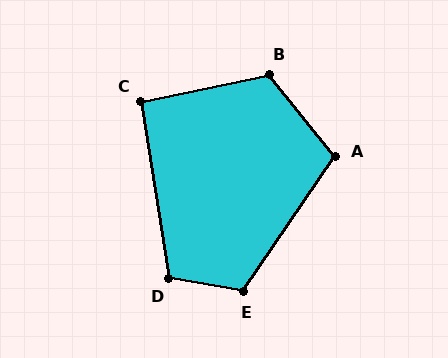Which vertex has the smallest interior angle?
C, at approximately 93 degrees.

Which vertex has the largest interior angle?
B, at approximately 117 degrees.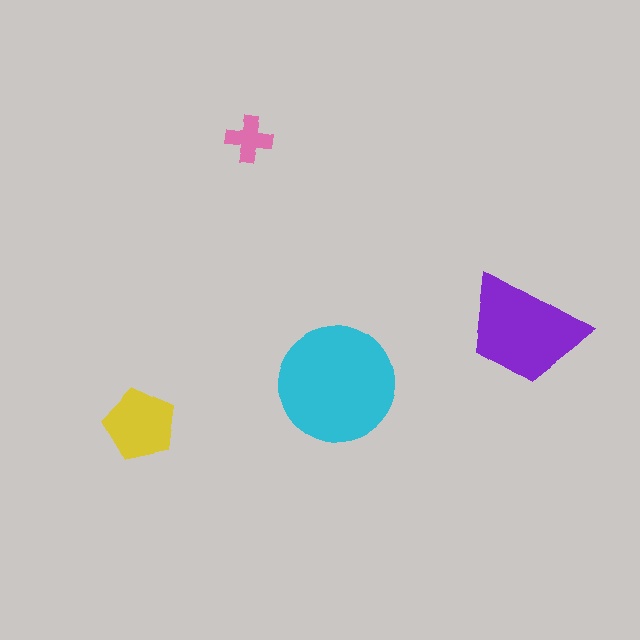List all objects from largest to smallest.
The cyan circle, the purple trapezoid, the yellow pentagon, the pink cross.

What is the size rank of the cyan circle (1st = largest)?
1st.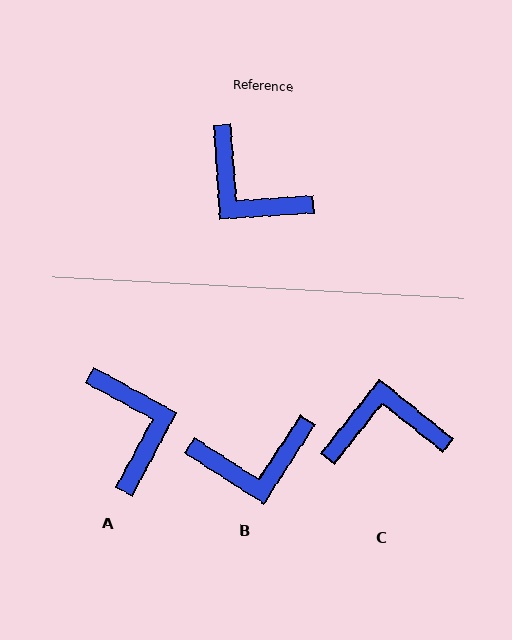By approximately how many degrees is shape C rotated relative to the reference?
Approximately 133 degrees clockwise.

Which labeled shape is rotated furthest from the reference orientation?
A, about 147 degrees away.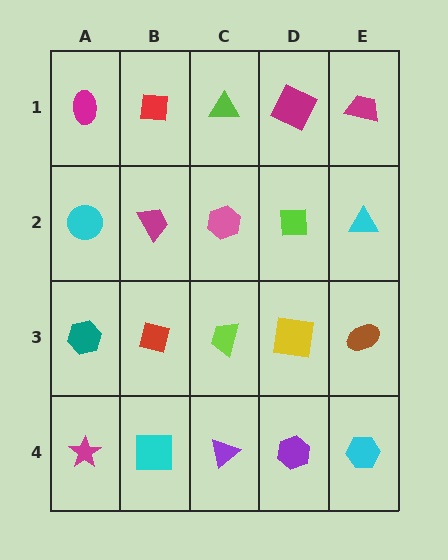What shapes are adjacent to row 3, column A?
A cyan circle (row 2, column A), a magenta star (row 4, column A), a red square (row 3, column B).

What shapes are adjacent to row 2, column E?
A magenta trapezoid (row 1, column E), a brown ellipse (row 3, column E), a lime square (row 2, column D).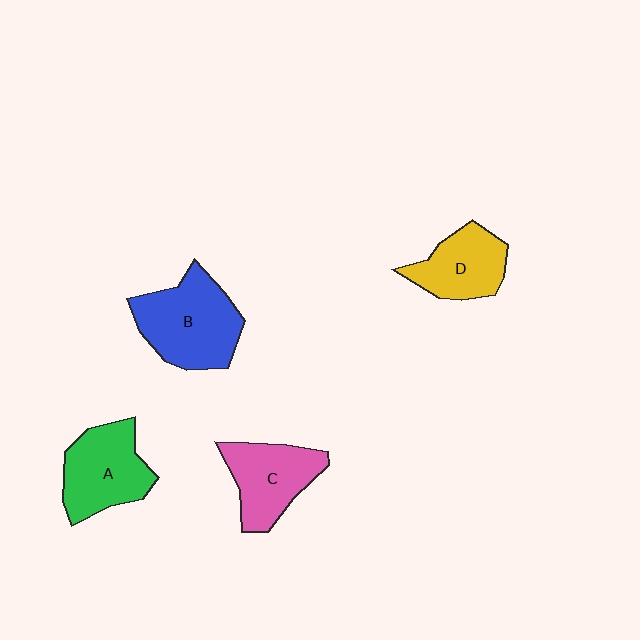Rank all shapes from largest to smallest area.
From largest to smallest: B (blue), A (green), C (pink), D (yellow).